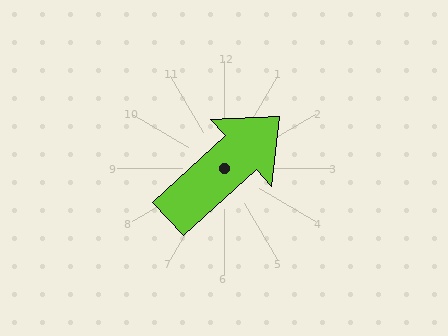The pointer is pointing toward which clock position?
Roughly 2 o'clock.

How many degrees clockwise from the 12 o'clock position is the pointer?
Approximately 47 degrees.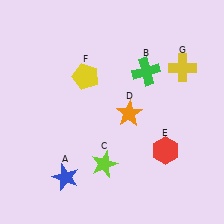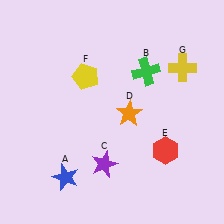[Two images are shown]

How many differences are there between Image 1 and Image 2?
There is 1 difference between the two images.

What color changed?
The star (C) changed from lime in Image 1 to purple in Image 2.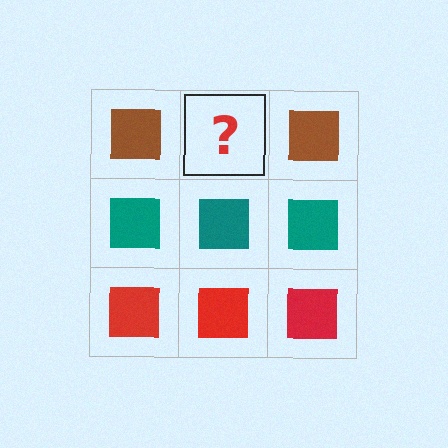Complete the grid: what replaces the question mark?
The question mark should be replaced with a brown square.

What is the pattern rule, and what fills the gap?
The rule is that each row has a consistent color. The gap should be filled with a brown square.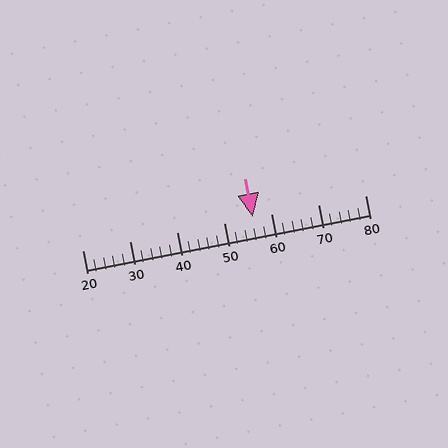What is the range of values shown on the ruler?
The ruler shows values from 20 to 80.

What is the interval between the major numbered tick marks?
The major tick marks are spaced 10 units apart.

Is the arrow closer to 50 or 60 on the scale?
The arrow is closer to 60.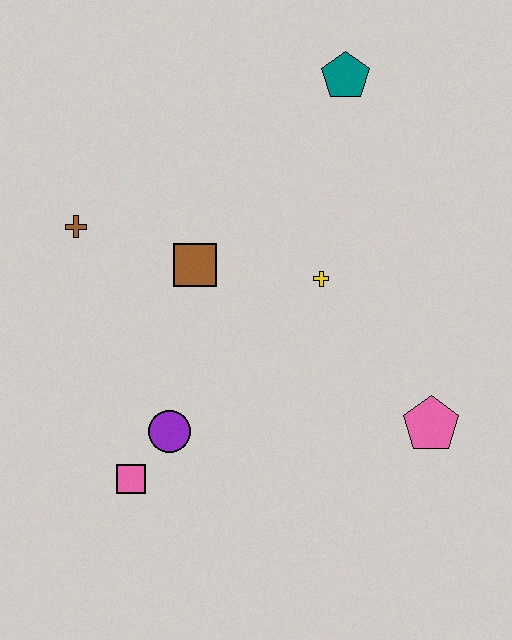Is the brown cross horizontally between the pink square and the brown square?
No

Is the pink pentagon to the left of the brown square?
No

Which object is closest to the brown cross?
The brown square is closest to the brown cross.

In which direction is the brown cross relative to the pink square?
The brown cross is above the pink square.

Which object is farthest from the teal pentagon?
The pink square is farthest from the teal pentagon.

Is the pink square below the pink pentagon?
Yes